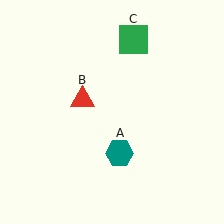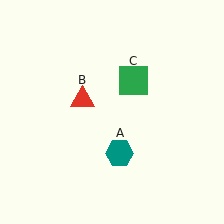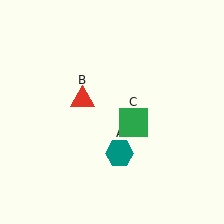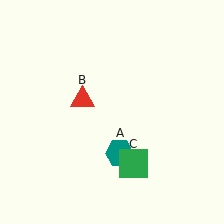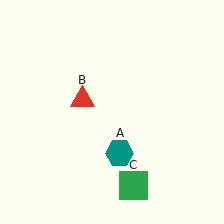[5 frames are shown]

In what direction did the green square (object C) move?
The green square (object C) moved down.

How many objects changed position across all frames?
1 object changed position: green square (object C).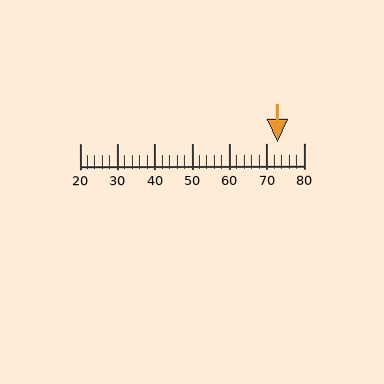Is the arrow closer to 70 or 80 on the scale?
The arrow is closer to 70.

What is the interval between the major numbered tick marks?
The major tick marks are spaced 10 units apart.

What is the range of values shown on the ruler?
The ruler shows values from 20 to 80.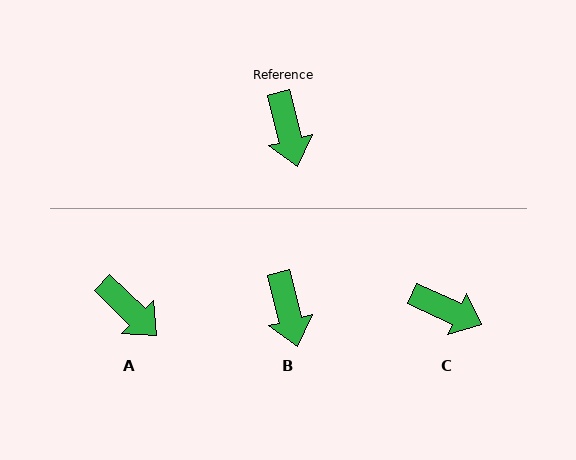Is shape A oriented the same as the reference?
No, it is off by about 31 degrees.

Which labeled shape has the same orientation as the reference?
B.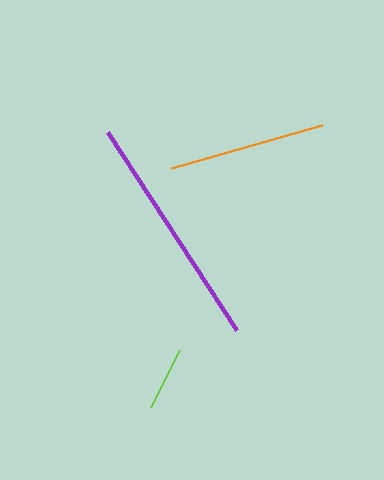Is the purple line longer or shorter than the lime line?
The purple line is longer than the lime line.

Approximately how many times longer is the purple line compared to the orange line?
The purple line is approximately 1.5 times the length of the orange line.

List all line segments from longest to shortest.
From longest to shortest: purple, orange, lime.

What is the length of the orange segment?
The orange segment is approximately 157 pixels long.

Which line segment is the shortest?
The lime line is the shortest at approximately 64 pixels.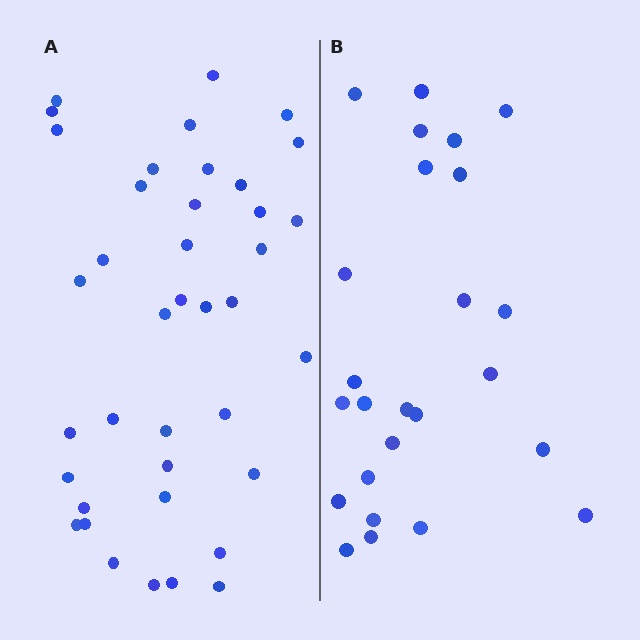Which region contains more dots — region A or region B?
Region A (the left region) has more dots.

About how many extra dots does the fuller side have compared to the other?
Region A has approximately 15 more dots than region B.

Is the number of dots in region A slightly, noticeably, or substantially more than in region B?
Region A has substantially more. The ratio is roughly 1.6 to 1.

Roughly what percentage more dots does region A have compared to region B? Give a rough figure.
About 55% more.